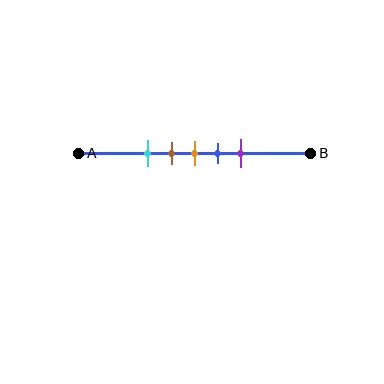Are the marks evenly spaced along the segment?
Yes, the marks are approximately evenly spaced.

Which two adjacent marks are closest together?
The brown and orange marks are the closest adjacent pair.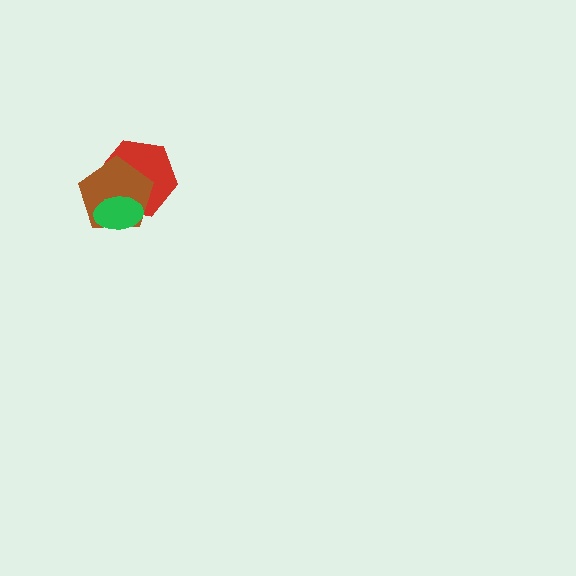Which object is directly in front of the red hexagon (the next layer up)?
The brown pentagon is directly in front of the red hexagon.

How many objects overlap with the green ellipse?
2 objects overlap with the green ellipse.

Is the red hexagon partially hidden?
Yes, it is partially covered by another shape.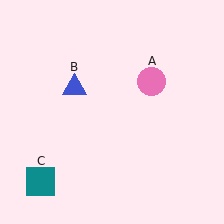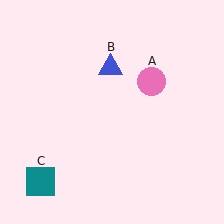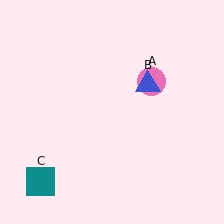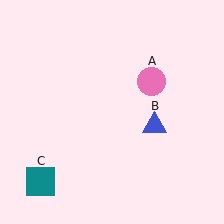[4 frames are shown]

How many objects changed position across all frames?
1 object changed position: blue triangle (object B).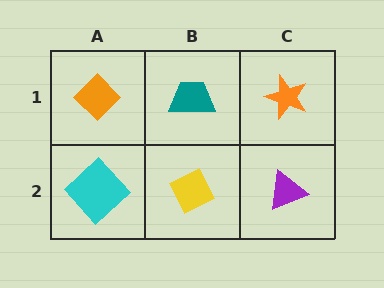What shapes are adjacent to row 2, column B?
A teal trapezoid (row 1, column B), a cyan diamond (row 2, column A), a purple triangle (row 2, column C).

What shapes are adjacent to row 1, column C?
A purple triangle (row 2, column C), a teal trapezoid (row 1, column B).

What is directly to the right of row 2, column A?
A yellow diamond.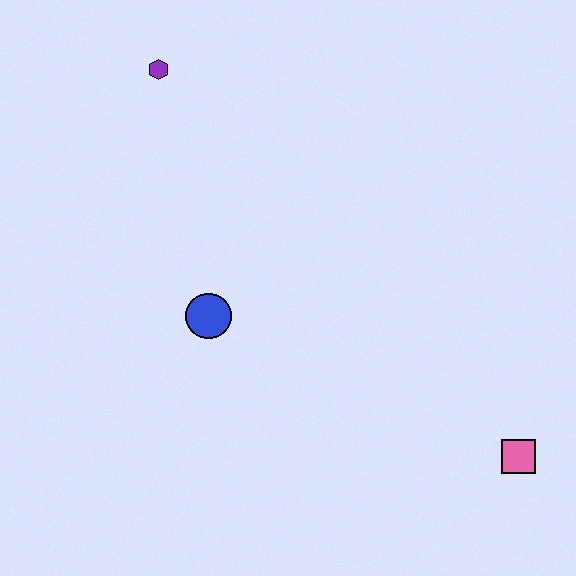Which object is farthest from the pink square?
The purple hexagon is farthest from the pink square.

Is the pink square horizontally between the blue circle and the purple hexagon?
No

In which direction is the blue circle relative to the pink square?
The blue circle is to the left of the pink square.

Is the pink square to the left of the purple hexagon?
No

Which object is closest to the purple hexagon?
The blue circle is closest to the purple hexagon.